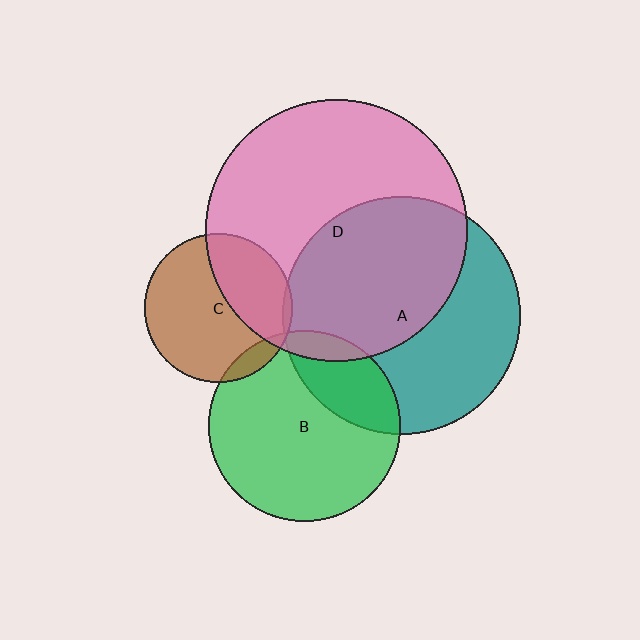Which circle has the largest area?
Circle D (pink).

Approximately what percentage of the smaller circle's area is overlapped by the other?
Approximately 5%.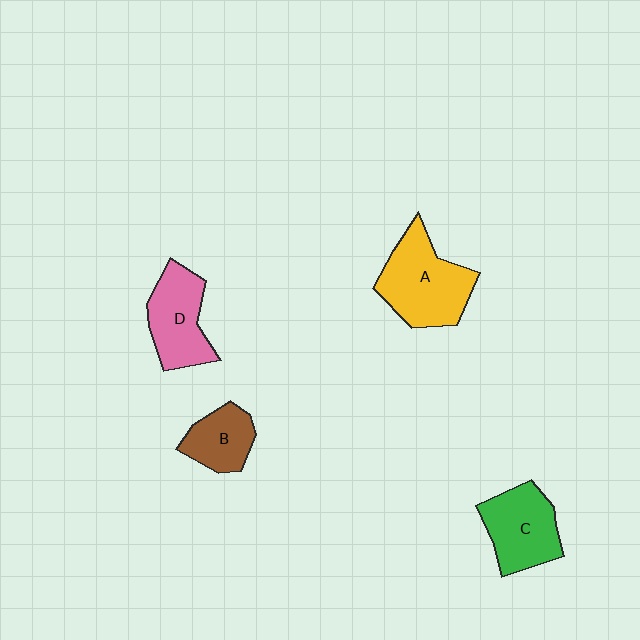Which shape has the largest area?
Shape A (yellow).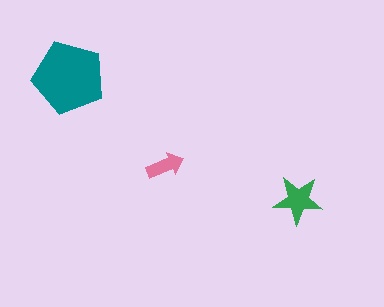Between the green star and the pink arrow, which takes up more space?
The green star.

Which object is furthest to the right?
The green star is rightmost.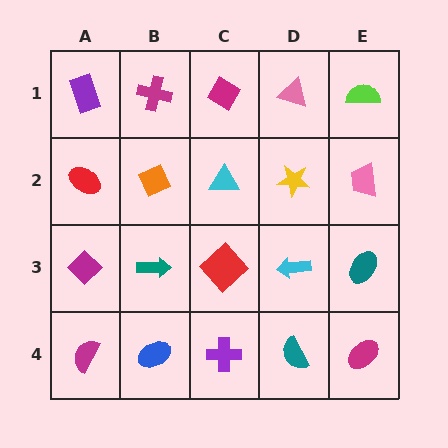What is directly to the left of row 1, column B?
A purple rectangle.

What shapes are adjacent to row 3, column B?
An orange diamond (row 2, column B), a blue ellipse (row 4, column B), a magenta diamond (row 3, column A), a red diamond (row 3, column C).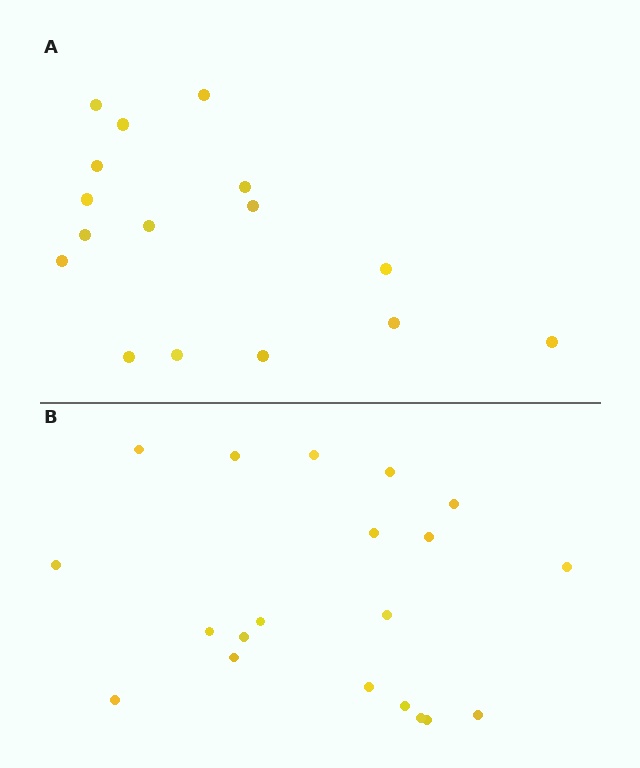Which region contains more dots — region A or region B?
Region B (the bottom region) has more dots.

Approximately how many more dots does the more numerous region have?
Region B has about 4 more dots than region A.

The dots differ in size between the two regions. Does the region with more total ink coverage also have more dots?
No. Region A has more total ink coverage because its dots are larger, but region B actually contains more individual dots. Total area can be misleading — the number of items is what matters here.